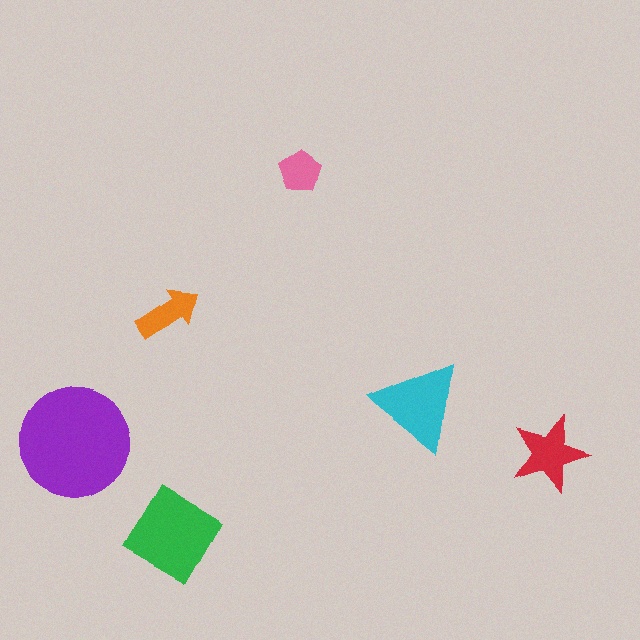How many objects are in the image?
There are 6 objects in the image.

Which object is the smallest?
The pink pentagon.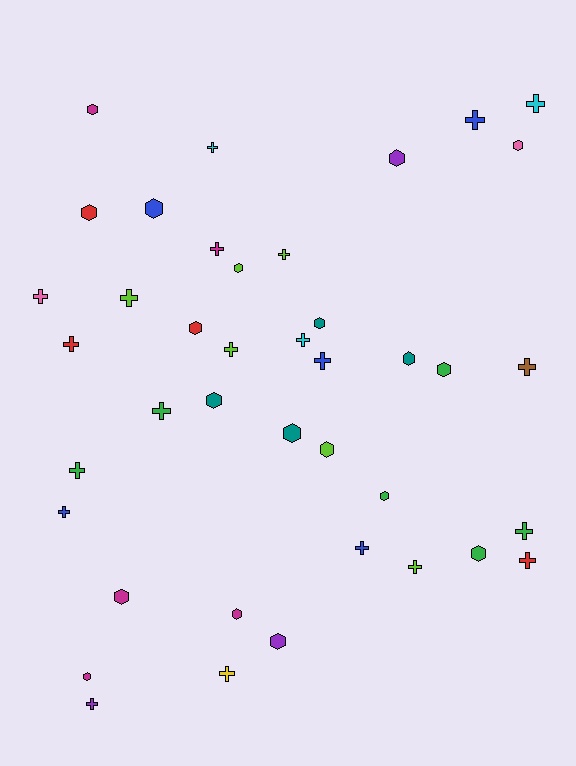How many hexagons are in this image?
There are 19 hexagons.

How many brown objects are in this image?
There is 1 brown object.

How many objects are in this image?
There are 40 objects.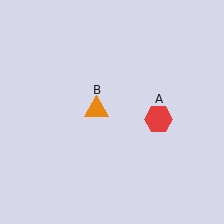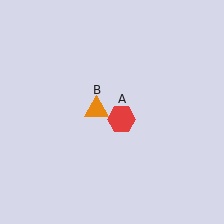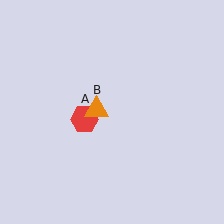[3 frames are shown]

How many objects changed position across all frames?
1 object changed position: red hexagon (object A).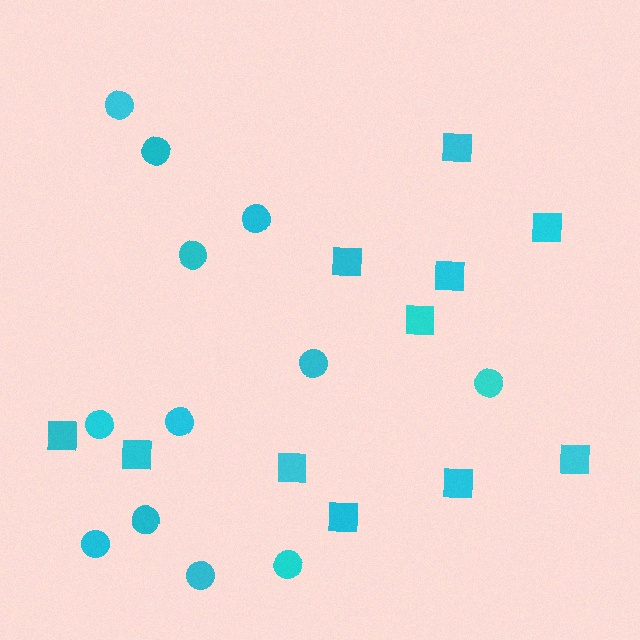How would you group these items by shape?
There are 2 groups: one group of squares (11) and one group of circles (12).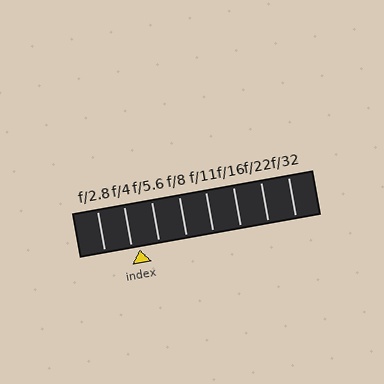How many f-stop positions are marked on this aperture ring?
There are 8 f-stop positions marked.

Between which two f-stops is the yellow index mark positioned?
The index mark is between f/4 and f/5.6.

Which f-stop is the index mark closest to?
The index mark is closest to f/4.